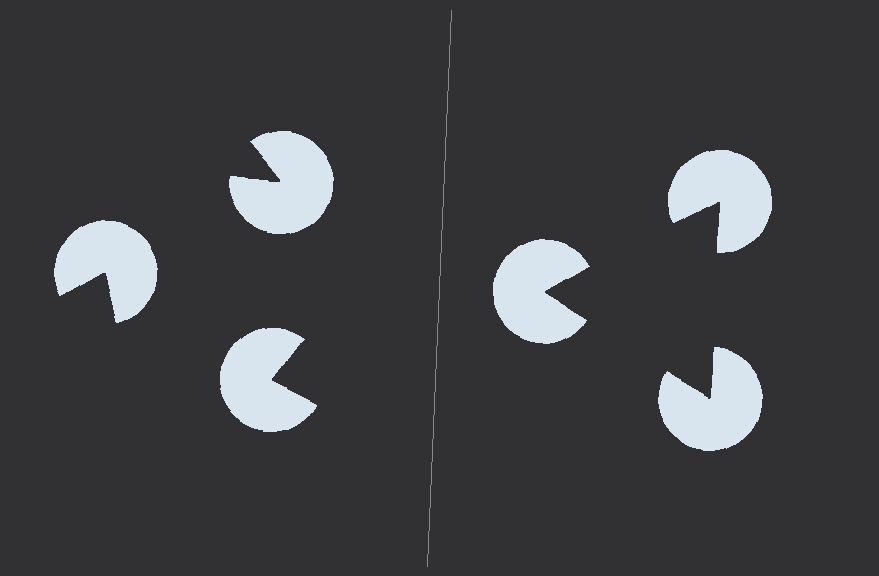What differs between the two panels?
The pac-man discs are positioned identically on both sides; only the wedge orientations differ. On the right they align to a triangle; on the left they are misaligned.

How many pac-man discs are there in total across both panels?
6 — 3 on each side.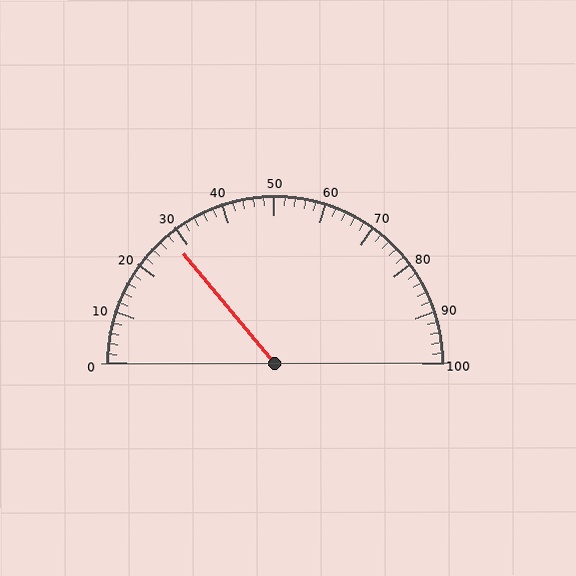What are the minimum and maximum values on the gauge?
The gauge ranges from 0 to 100.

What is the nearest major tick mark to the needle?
The nearest major tick mark is 30.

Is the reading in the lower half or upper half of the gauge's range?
The reading is in the lower half of the range (0 to 100).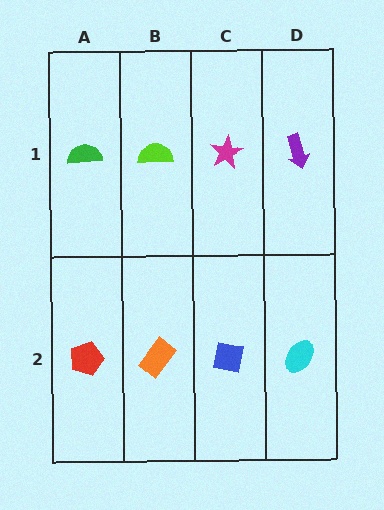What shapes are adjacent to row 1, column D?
A cyan ellipse (row 2, column D), a magenta star (row 1, column C).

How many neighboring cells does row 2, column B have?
3.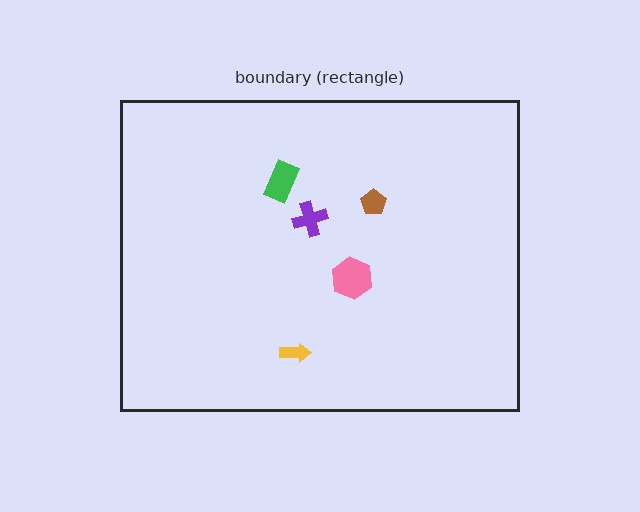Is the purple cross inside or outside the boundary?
Inside.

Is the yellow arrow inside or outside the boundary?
Inside.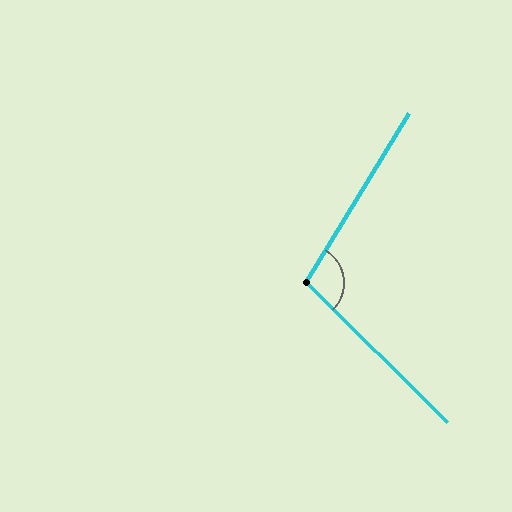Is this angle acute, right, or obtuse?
It is obtuse.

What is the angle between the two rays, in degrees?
Approximately 103 degrees.